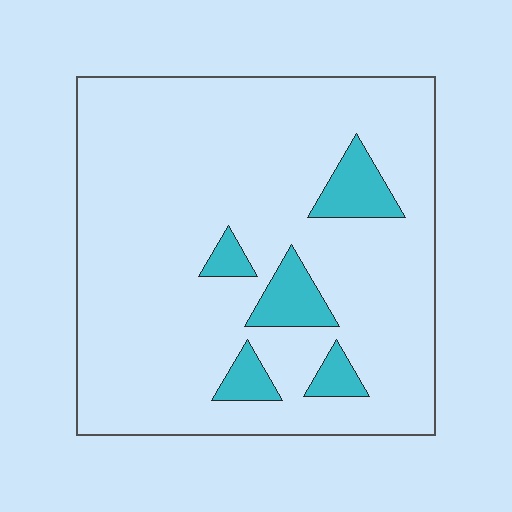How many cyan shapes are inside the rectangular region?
5.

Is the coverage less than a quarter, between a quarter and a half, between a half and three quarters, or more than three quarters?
Less than a quarter.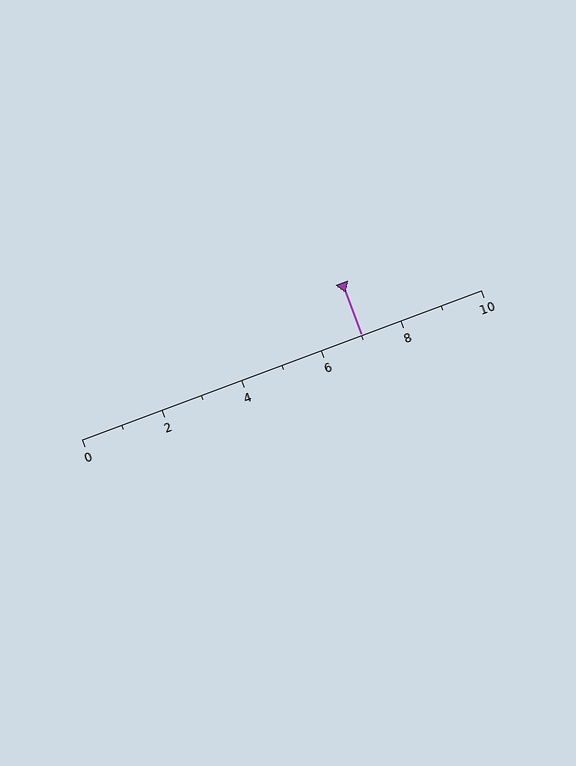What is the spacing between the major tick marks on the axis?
The major ticks are spaced 2 apart.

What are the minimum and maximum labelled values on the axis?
The axis runs from 0 to 10.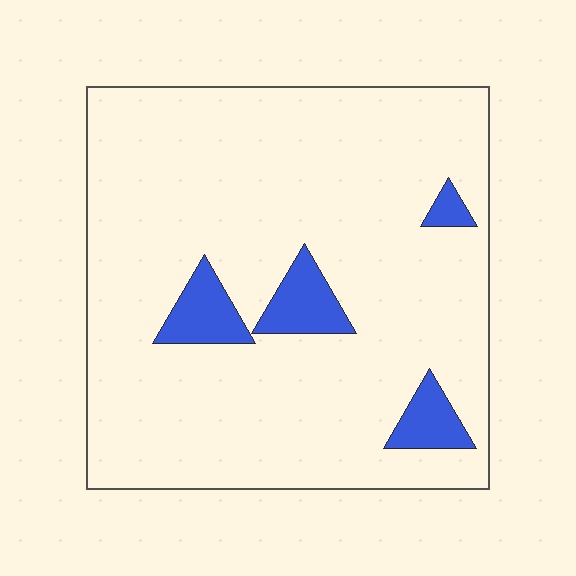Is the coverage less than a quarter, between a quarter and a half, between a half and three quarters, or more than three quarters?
Less than a quarter.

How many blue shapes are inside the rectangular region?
4.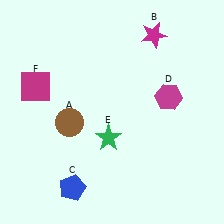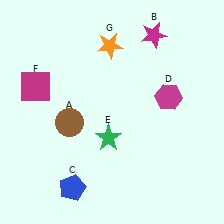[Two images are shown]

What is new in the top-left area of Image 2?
An orange star (G) was added in the top-left area of Image 2.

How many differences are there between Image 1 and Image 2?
There is 1 difference between the two images.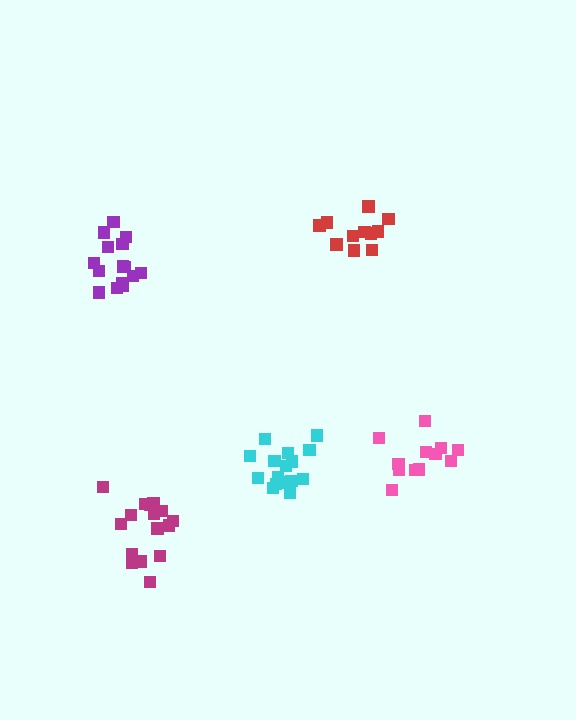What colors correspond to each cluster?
The clusters are colored: purple, pink, cyan, red, magenta.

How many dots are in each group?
Group 1: 15 dots, Group 2: 12 dots, Group 3: 16 dots, Group 4: 11 dots, Group 5: 16 dots (70 total).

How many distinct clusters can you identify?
There are 5 distinct clusters.